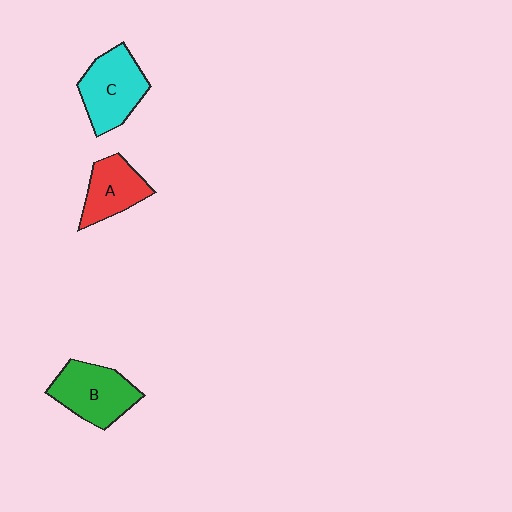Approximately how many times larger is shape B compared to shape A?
Approximately 1.3 times.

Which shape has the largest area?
Shape C (cyan).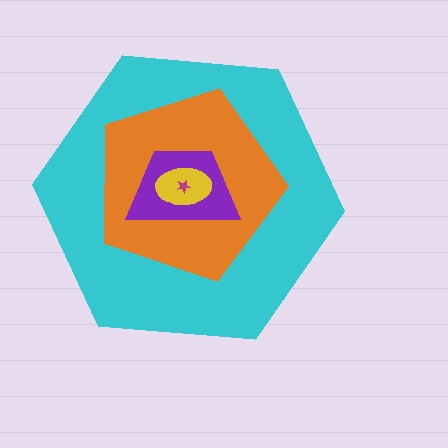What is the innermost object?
The magenta star.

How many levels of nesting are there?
5.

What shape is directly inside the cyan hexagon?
The orange pentagon.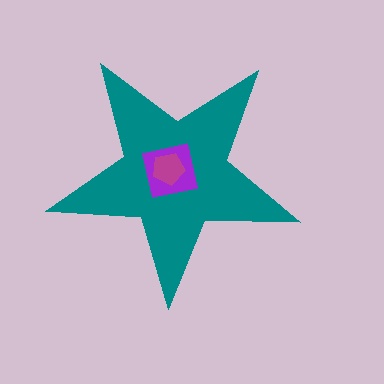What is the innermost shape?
The magenta pentagon.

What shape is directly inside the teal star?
The purple square.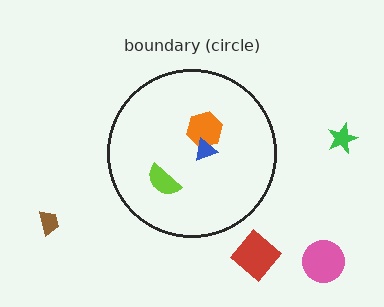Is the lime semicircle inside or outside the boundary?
Inside.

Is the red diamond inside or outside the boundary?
Outside.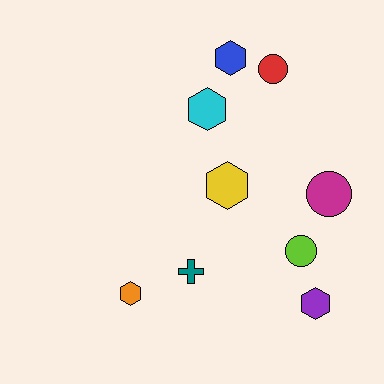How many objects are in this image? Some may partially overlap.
There are 9 objects.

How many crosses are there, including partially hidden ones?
There is 1 cross.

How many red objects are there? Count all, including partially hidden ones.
There is 1 red object.